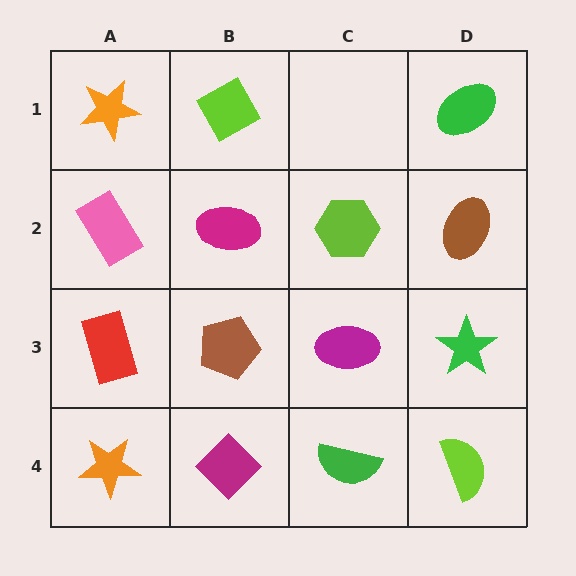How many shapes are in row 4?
4 shapes.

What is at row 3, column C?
A magenta ellipse.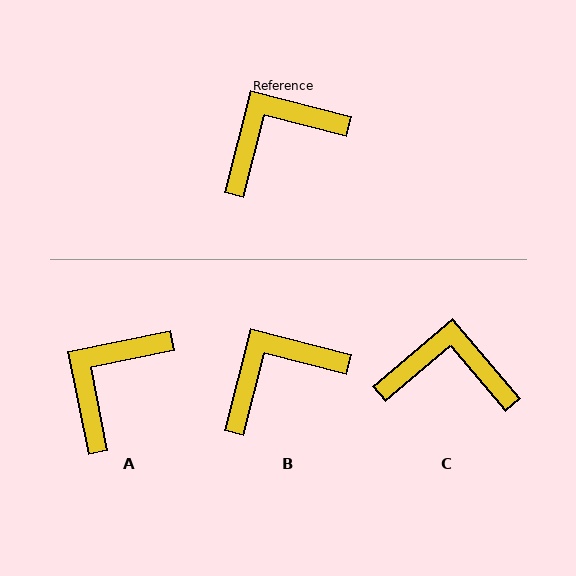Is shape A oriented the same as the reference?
No, it is off by about 26 degrees.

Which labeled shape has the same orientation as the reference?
B.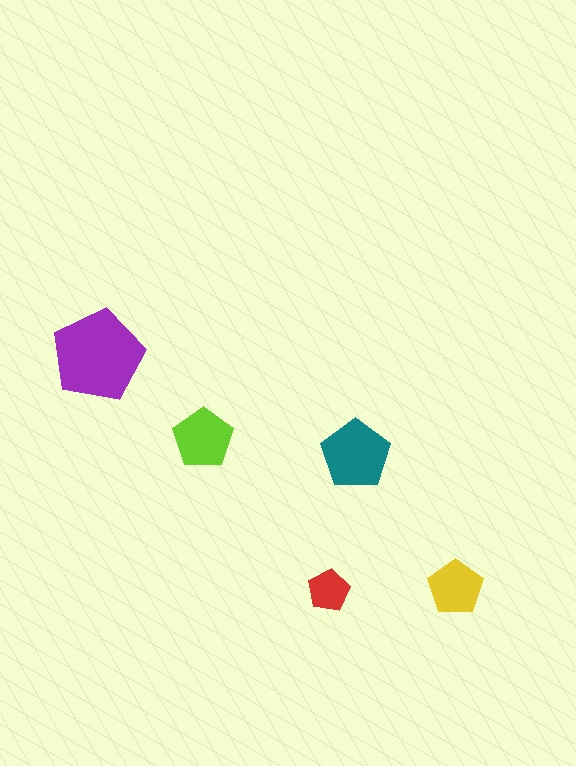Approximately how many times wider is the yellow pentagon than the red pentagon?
About 1.5 times wider.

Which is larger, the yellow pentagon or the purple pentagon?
The purple one.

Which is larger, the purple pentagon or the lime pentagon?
The purple one.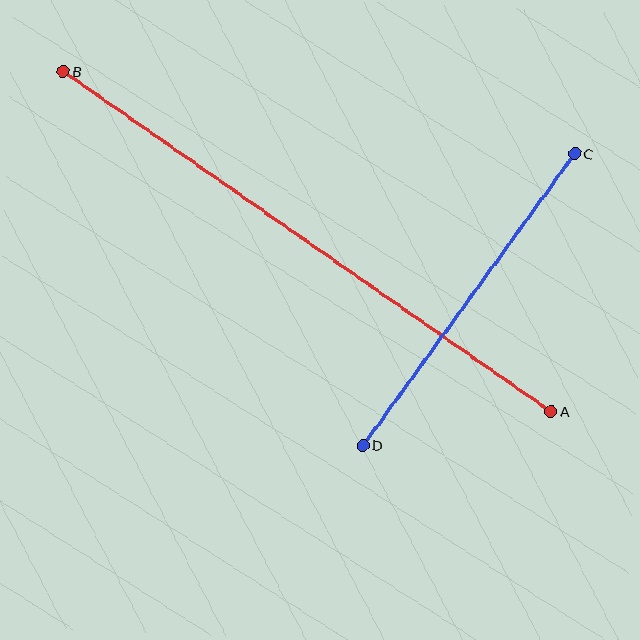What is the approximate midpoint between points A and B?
The midpoint is at approximately (307, 241) pixels.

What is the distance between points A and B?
The distance is approximately 594 pixels.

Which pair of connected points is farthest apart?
Points A and B are farthest apart.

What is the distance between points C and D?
The distance is approximately 360 pixels.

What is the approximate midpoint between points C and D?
The midpoint is at approximately (469, 299) pixels.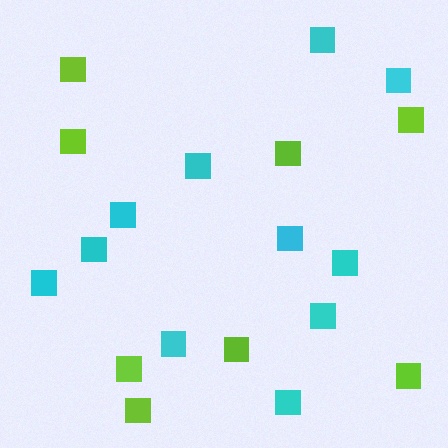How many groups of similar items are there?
There are 2 groups: one group of lime squares (8) and one group of cyan squares (11).